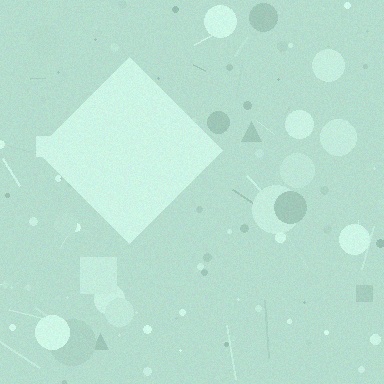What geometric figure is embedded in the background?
A diamond is embedded in the background.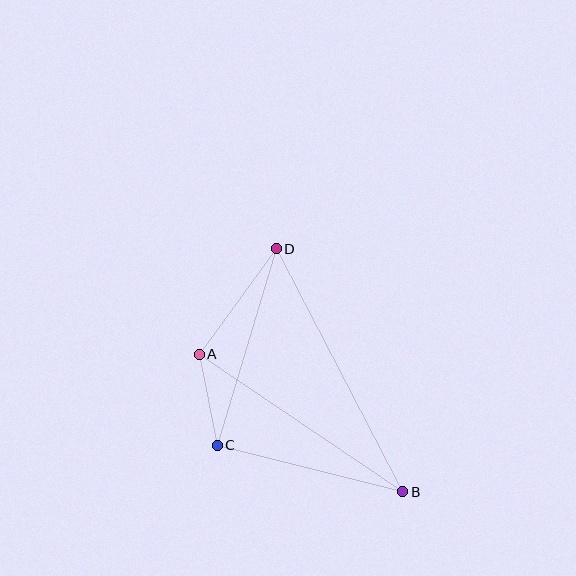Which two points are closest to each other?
Points A and C are closest to each other.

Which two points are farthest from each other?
Points B and D are farthest from each other.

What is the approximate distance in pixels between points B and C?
The distance between B and C is approximately 191 pixels.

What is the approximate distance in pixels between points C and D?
The distance between C and D is approximately 206 pixels.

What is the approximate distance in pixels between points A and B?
The distance between A and B is approximately 245 pixels.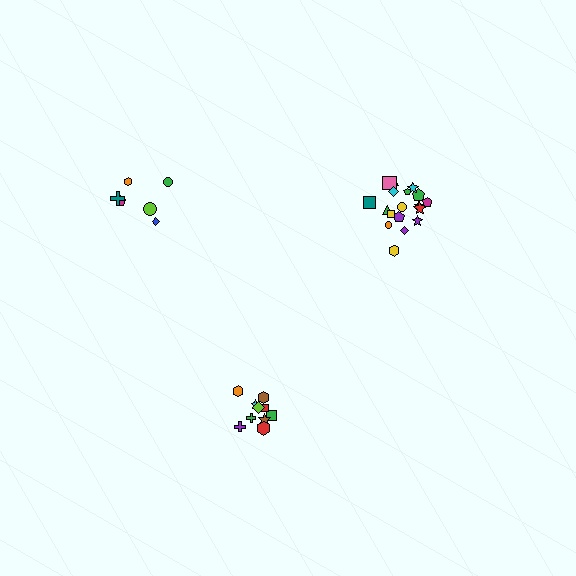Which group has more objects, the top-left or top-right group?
The top-right group.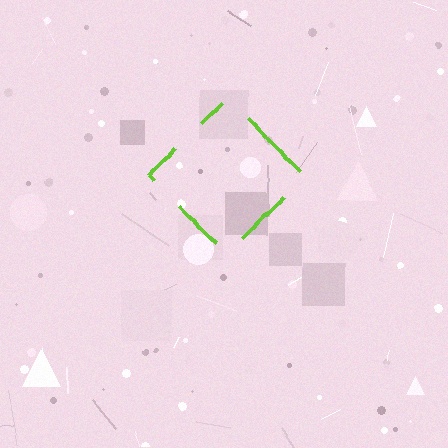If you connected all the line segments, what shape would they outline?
They would outline a diamond.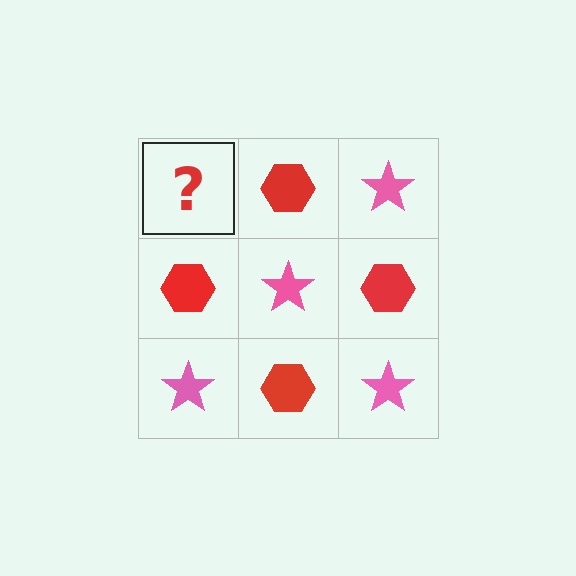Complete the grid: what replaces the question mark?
The question mark should be replaced with a pink star.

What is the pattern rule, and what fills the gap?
The rule is that it alternates pink star and red hexagon in a checkerboard pattern. The gap should be filled with a pink star.